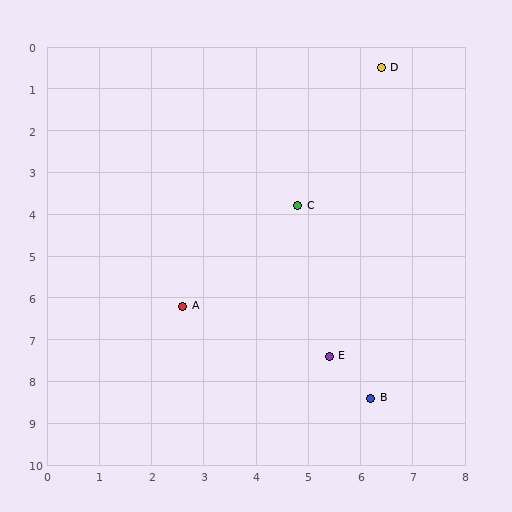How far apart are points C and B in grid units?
Points C and B are about 4.8 grid units apart.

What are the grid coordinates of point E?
Point E is at approximately (5.4, 7.4).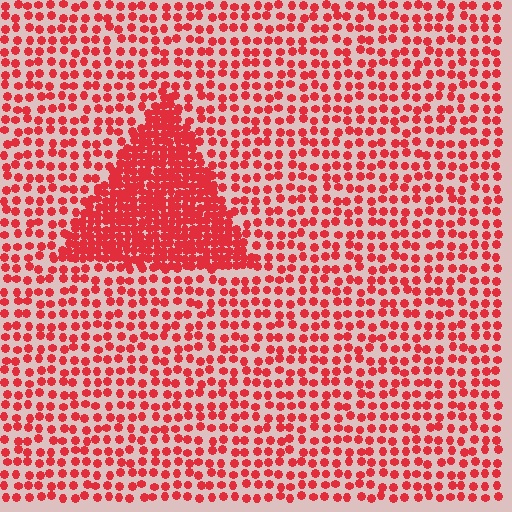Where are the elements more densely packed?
The elements are more densely packed inside the triangle boundary.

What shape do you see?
I see a triangle.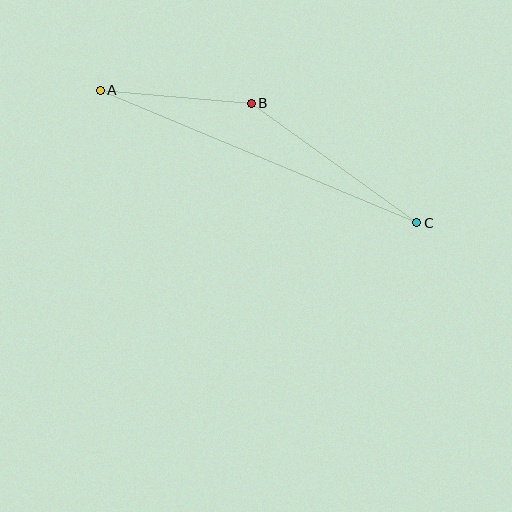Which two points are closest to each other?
Points A and B are closest to each other.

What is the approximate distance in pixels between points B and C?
The distance between B and C is approximately 204 pixels.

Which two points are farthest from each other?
Points A and C are farthest from each other.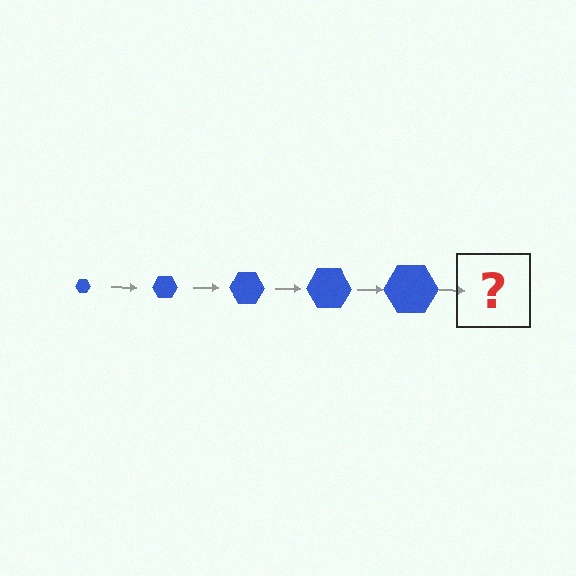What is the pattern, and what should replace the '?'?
The pattern is that the hexagon gets progressively larger each step. The '?' should be a blue hexagon, larger than the previous one.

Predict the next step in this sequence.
The next step is a blue hexagon, larger than the previous one.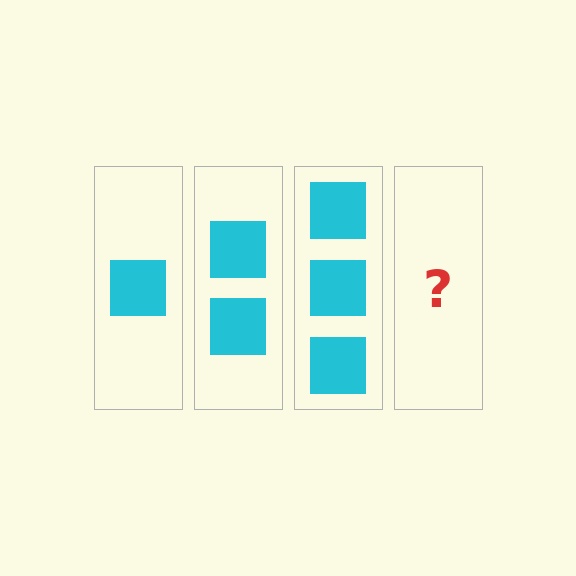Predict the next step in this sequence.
The next step is 4 squares.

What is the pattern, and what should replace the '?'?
The pattern is that each step adds one more square. The '?' should be 4 squares.